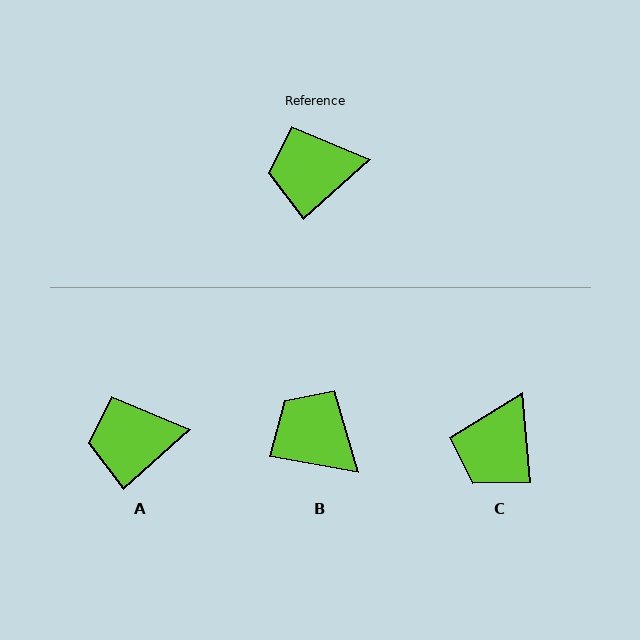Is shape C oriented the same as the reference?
No, it is off by about 53 degrees.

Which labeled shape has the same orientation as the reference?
A.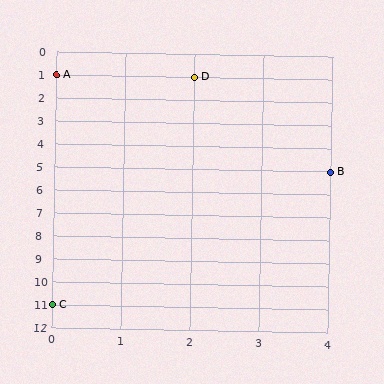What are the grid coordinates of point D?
Point D is at grid coordinates (2, 1).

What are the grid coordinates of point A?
Point A is at grid coordinates (0, 1).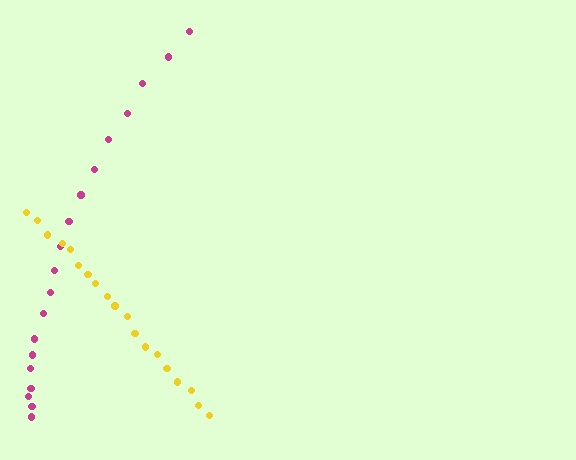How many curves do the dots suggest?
There are 2 distinct paths.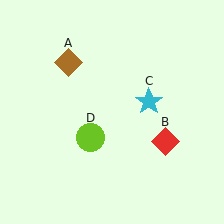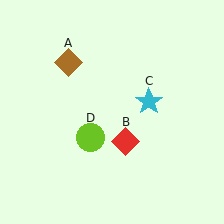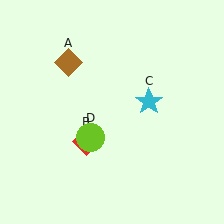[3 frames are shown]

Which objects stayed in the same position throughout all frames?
Brown diamond (object A) and cyan star (object C) and lime circle (object D) remained stationary.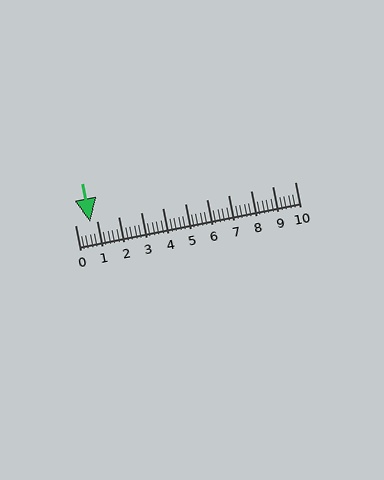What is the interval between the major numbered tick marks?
The major tick marks are spaced 1 units apart.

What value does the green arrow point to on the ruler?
The green arrow points to approximately 0.7.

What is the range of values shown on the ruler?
The ruler shows values from 0 to 10.